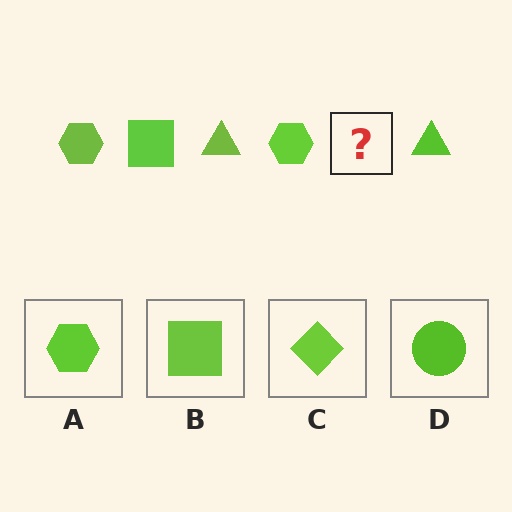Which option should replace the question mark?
Option B.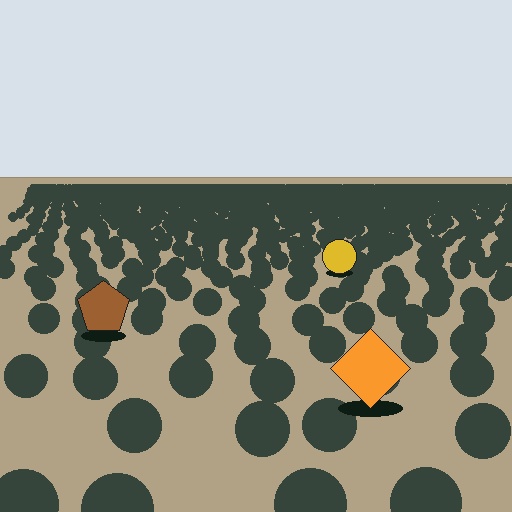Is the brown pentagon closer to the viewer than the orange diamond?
No. The orange diamond is closer — you can tell from the texture gradient: the ground texture is coarser near it.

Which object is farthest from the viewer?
The yellow circle is farthest from the viewer. It appears smaller and the ground texture around it is denser.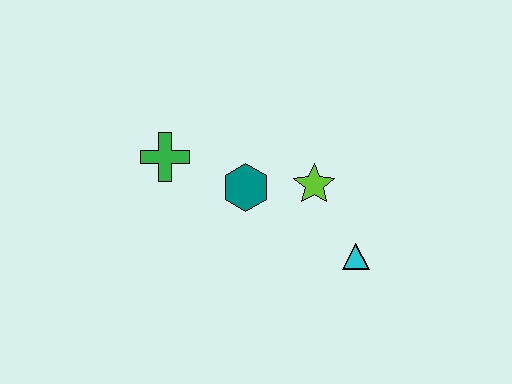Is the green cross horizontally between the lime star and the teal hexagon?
No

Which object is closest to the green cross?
The teal hexagon is closest to the green cross.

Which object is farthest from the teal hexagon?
The cyan triangle is farthest from the teal hexagon.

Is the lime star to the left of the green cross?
No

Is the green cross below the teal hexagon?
No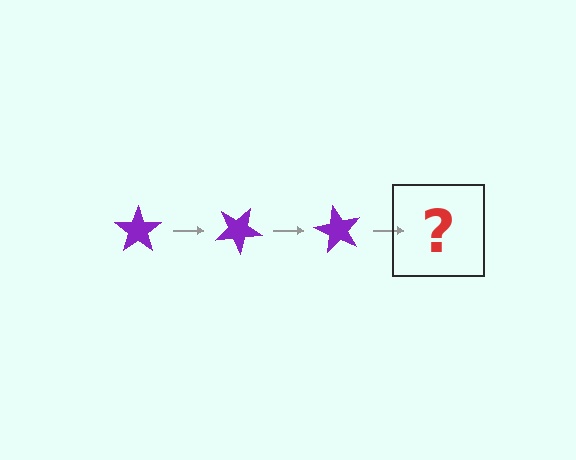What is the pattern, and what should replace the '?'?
The pattern is that the star rotates 30 degrees each step. The '?' should be a purple star rotated 90 degrees.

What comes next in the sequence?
The next element should be a purple star rotated 90 degrees.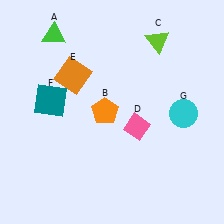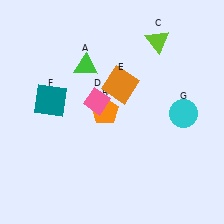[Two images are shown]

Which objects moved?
The objects that moved are: the green triangle (A), the pink diamond (D), the orange square (E).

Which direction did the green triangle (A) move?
The green triangle (A) moved right.